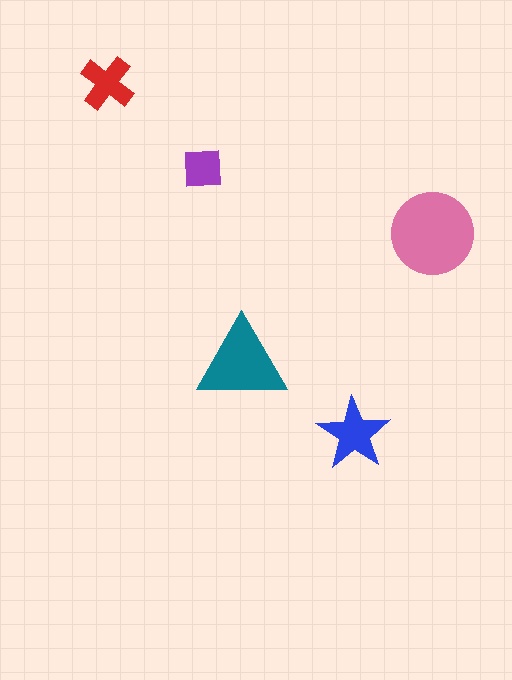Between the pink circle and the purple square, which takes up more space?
The pink circle.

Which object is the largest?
The pink circle.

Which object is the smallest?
The purple square.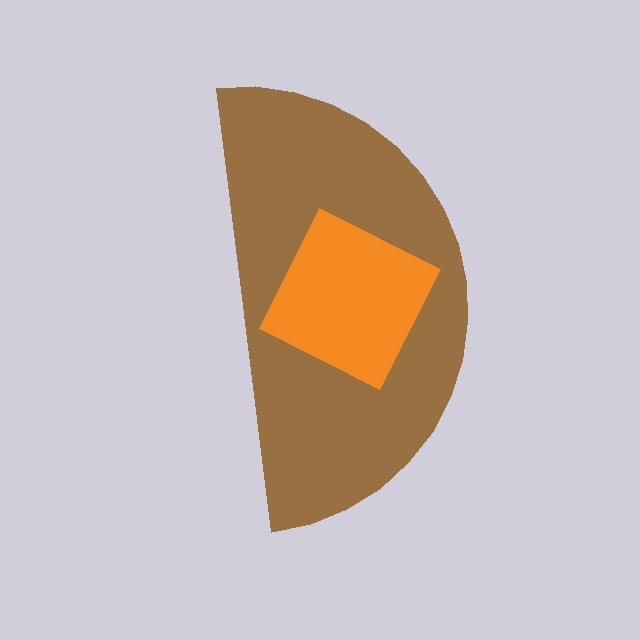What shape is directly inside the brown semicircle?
The orange diamond.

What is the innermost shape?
The orange diamond.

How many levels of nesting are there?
2.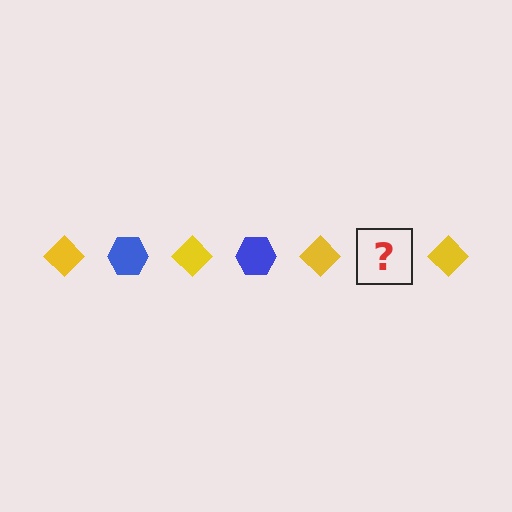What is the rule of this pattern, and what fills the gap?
The rule is that the pattern alternates between yellow diamond and blue hexagon. The gap should be filled with a blue hexagon.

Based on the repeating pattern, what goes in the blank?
The blank should be a blue hexagon.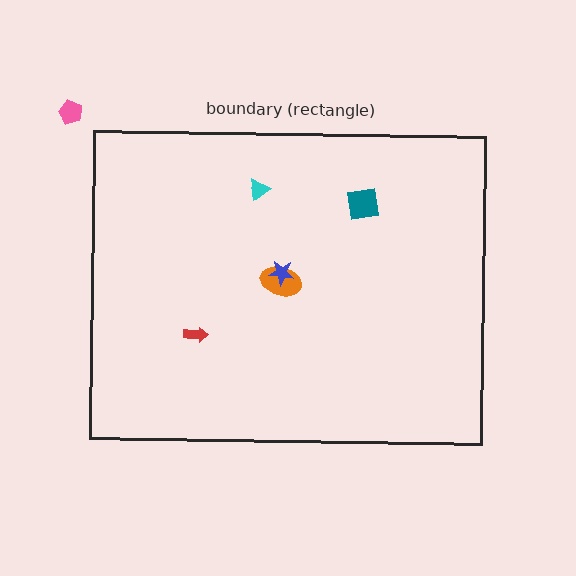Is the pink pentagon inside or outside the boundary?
Outside.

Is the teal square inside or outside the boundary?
Inside.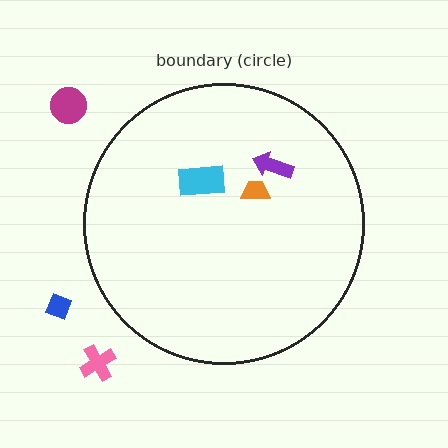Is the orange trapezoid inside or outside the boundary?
Inside.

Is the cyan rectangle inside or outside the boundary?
Inside.